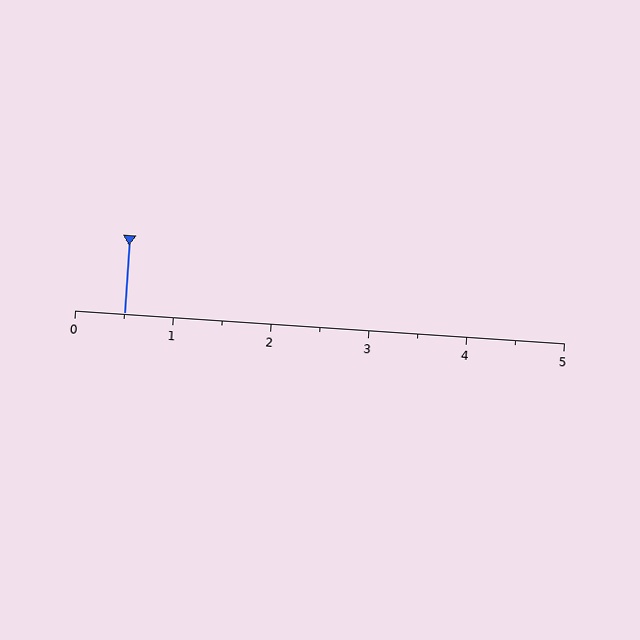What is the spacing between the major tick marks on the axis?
The major ticks are spaced 1 apart.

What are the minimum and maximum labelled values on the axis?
The axis runs from 0 to 5.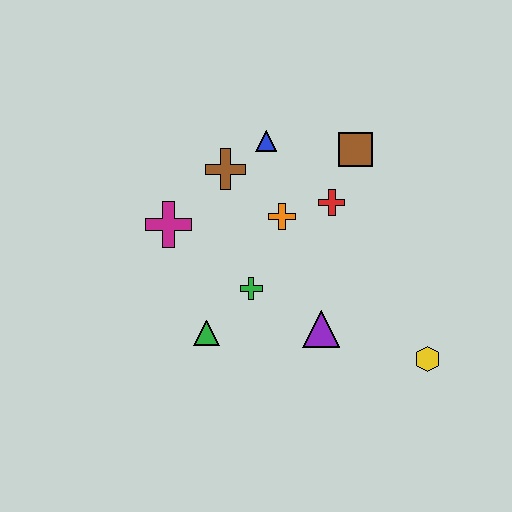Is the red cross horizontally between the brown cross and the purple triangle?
No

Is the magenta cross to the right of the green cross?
No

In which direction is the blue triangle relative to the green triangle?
The blue triangle is above the green triangle.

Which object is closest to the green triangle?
The green cross is closest to the green triangle.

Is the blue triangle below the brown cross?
No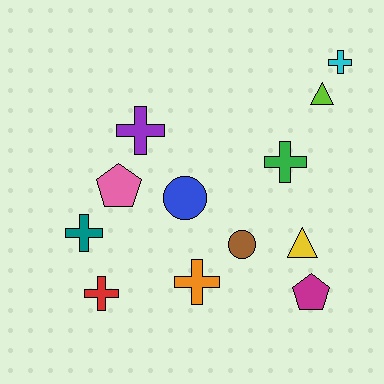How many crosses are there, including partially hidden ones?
There are 6 crosses.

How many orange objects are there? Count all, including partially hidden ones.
There is 1 orange object.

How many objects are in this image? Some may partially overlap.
There are 12 objects.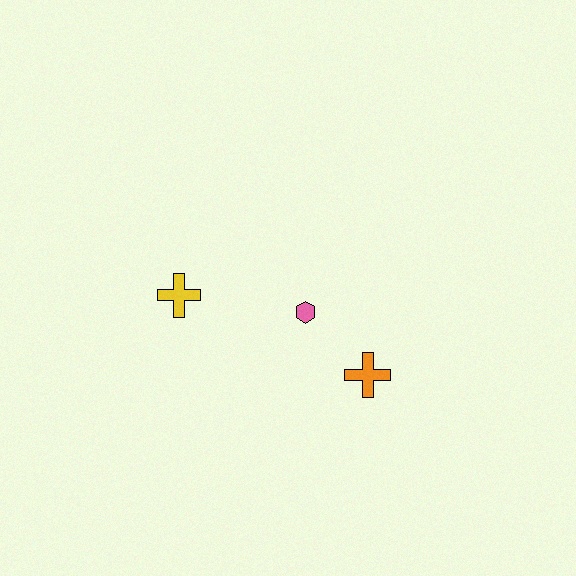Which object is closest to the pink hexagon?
The orange cross is closest to the pink hexagon.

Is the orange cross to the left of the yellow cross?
No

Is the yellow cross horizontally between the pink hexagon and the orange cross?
No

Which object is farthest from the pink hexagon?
The yellow cross is farthest from the pink hexagon.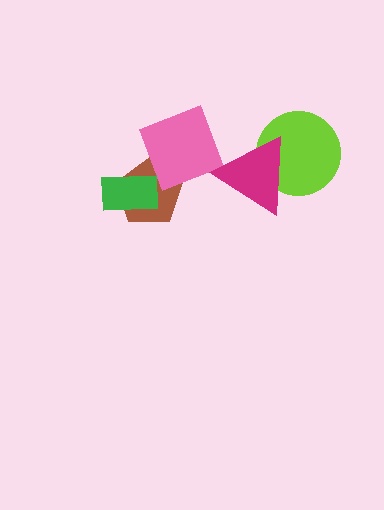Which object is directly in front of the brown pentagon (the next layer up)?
The pink diamond is directly in front of the brown pentagon.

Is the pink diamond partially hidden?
Yes, it is partially covered by another shape.